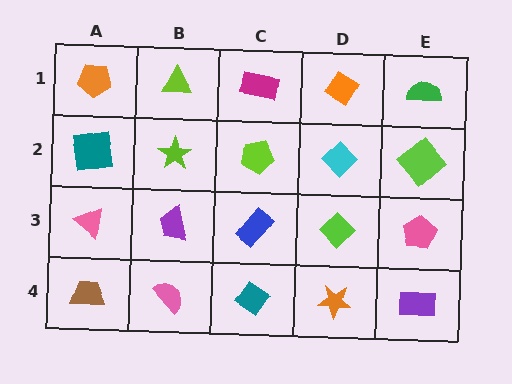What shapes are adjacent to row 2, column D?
An orange diamond (row 1, column D), a lime diamond (row 3, column D), a lime pentagon (row 2, column C), a lime diamond (row 2, column E).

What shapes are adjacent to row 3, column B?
A lime star (row 2, column B), a pink semicircle (row 4, column B), a pink triangle (row 3, column A), a blue rectangle (row 3, column C).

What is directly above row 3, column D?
A cyan diamond.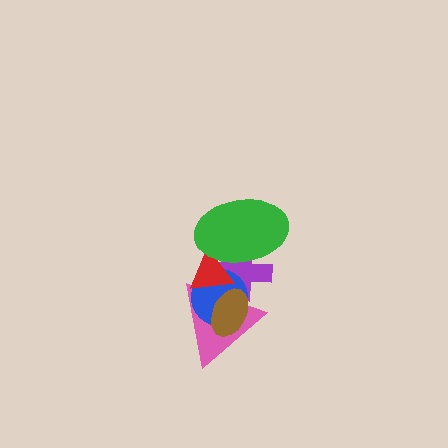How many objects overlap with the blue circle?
4 objects overlap with the blue circle.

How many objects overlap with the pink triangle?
4 objects overlap with the pink triangle.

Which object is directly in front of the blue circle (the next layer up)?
The red triangle is directly in front of the blue circle.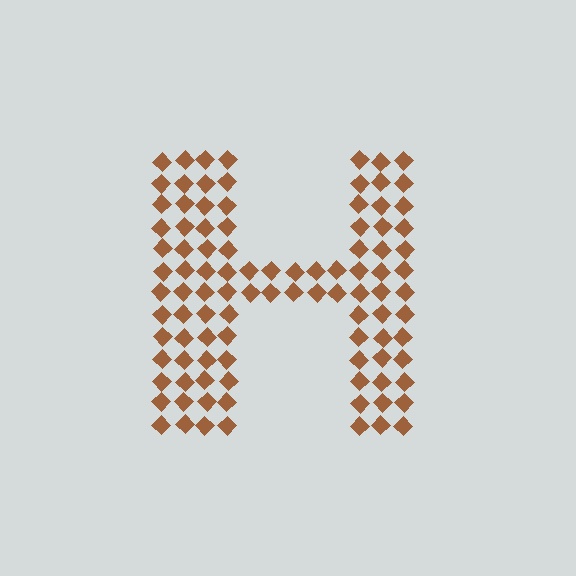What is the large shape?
The large shape is the letter H.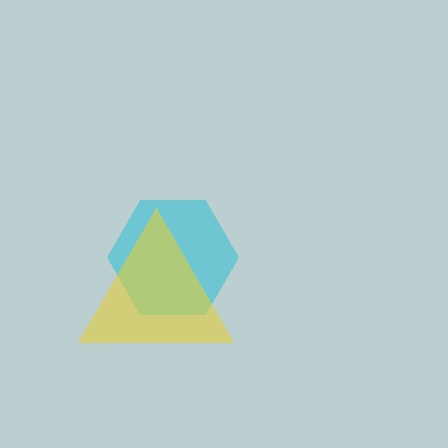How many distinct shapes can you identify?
There are 2 distinct shapes: a cyan hexagon, a yellow triangle.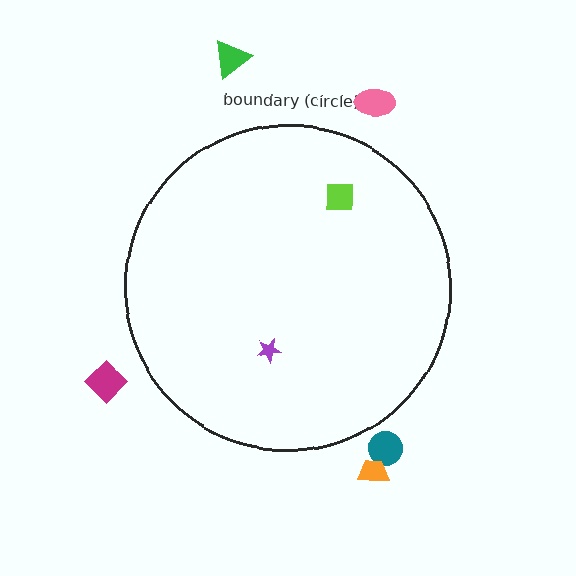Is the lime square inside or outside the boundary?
Inside.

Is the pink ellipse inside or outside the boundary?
Outside.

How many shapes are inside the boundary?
2 inside, 5 outside.